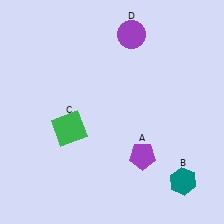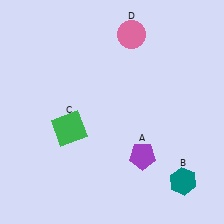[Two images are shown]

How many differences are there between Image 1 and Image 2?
There is 1 difference between the two images.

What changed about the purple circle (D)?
In Image 1, D is purple. In Image 2, it changed to pink.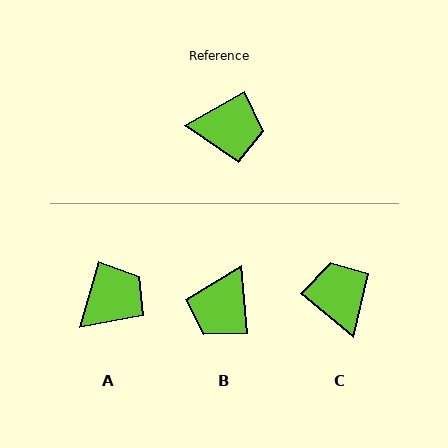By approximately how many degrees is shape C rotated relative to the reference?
Approximately 111 degrees counter-clockwise.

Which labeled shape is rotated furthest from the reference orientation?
B, about 114 degrees away.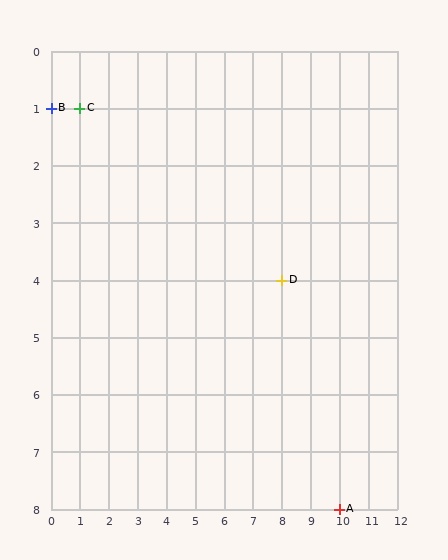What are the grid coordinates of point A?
Point A is at grid coordinates (10, 8).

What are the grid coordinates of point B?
Point B is at grid coordinates (0, 1).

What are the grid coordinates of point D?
Point D is at grid coordinates (8, 4).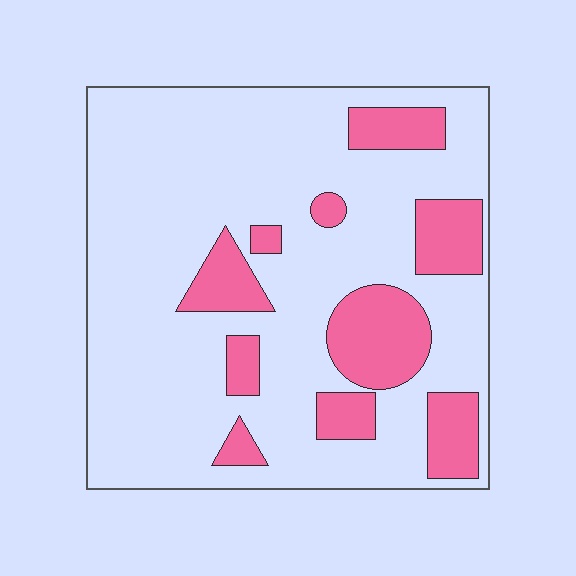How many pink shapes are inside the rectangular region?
10.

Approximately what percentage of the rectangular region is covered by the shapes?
Approximately 20%.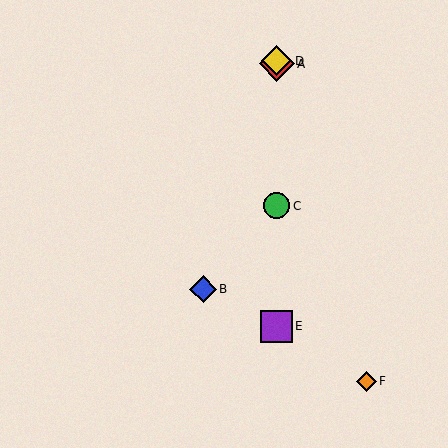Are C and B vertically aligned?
No, C is at x≈277 and B is at x≈203.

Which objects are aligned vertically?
Objects A, C, D, E are aligned vertically.